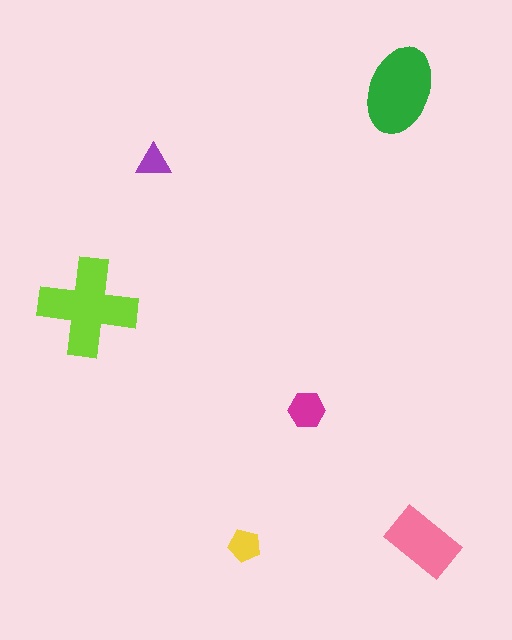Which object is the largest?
The lime cross.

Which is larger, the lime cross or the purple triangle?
The lime cross.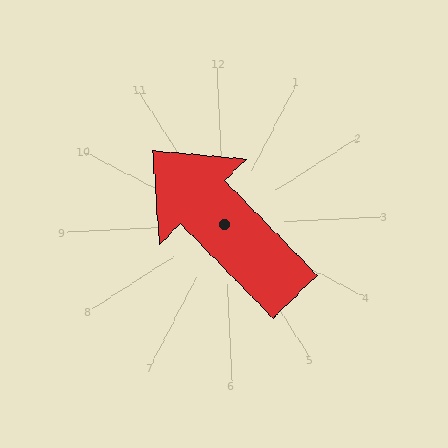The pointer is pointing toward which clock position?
Roughly 11 o'clock.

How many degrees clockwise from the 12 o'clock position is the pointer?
Approximately 318 degrees.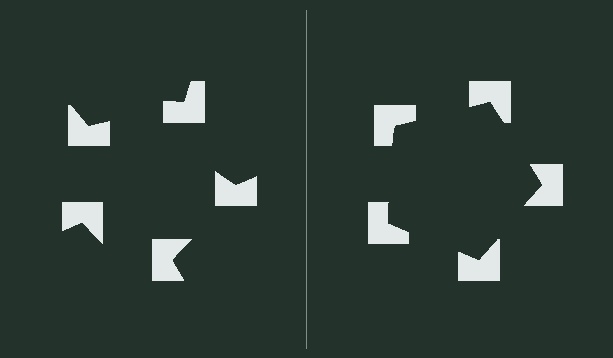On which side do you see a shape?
An illusory pentagon appears on the right side. On the left side the wedge cuts are rotated, so no coherent shape forms.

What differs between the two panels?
The notched squares are positioned identically on both sides; only the wedge orientations differ. On the right they align to a pentagon; on the left they are misaligned.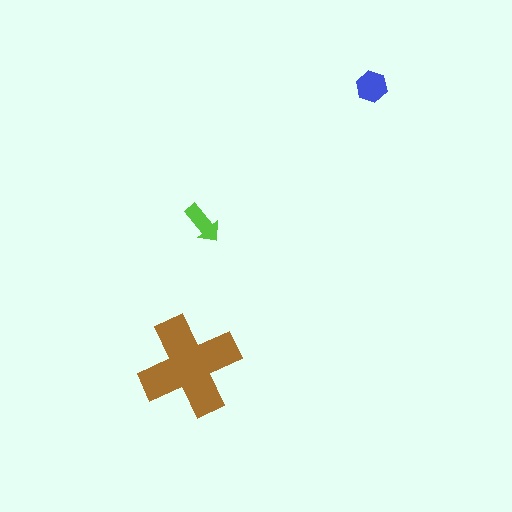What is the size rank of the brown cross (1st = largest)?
1st.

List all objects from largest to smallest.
The brown cross, the blue hexagon, the lime arrow.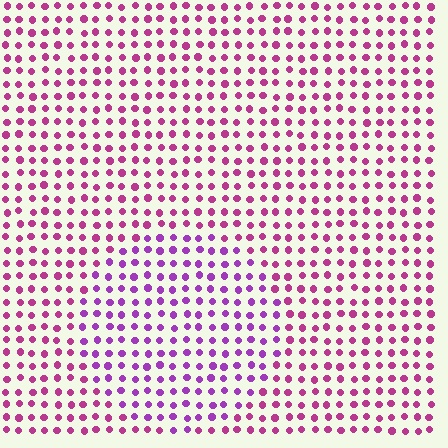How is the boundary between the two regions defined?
The boundary is defined purely by a slight shift in hue (about 32 degrees). Spacing, size, and orientation are identical on both sides.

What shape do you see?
I see a circle.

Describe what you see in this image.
The image is filled with small magenta elements in a uniform arrangement. A circle-shaped region is visible where the elements are tinted to a slightly different hue, forming a subtle color boundary.